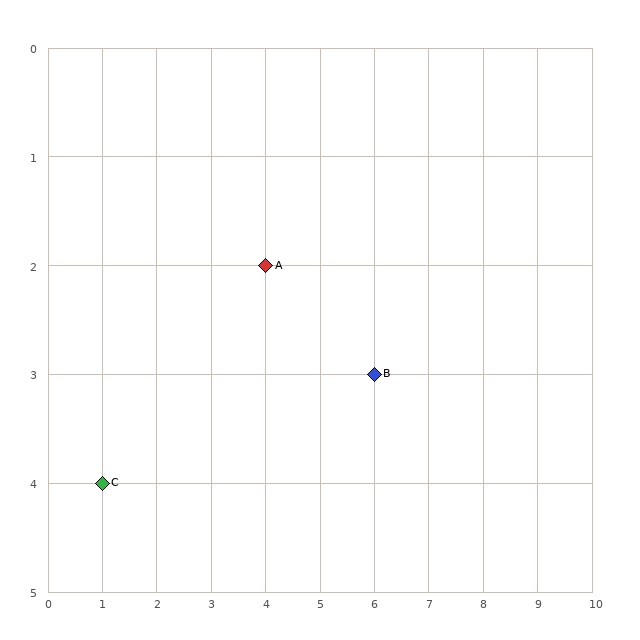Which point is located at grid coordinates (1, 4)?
Point C is at (1, 4).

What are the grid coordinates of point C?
Point C is at grid coordinates (1, 4).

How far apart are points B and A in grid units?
Points B and A are 2 columns and 1 row apart (about 2.2 grid units diagonally).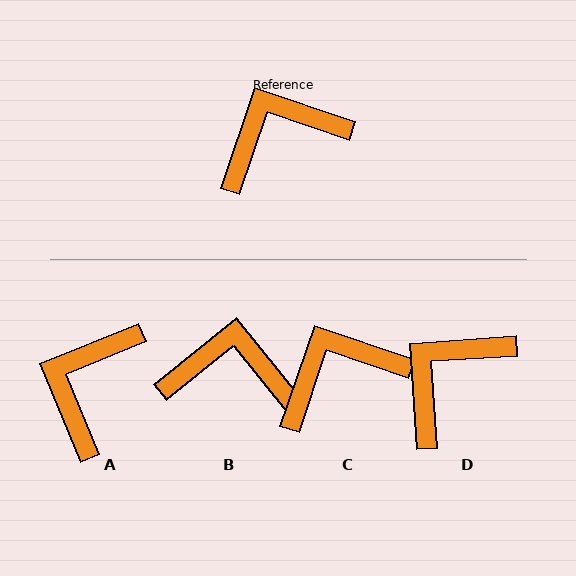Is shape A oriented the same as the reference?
No, it is off by about 41 degrees.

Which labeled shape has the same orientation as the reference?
C.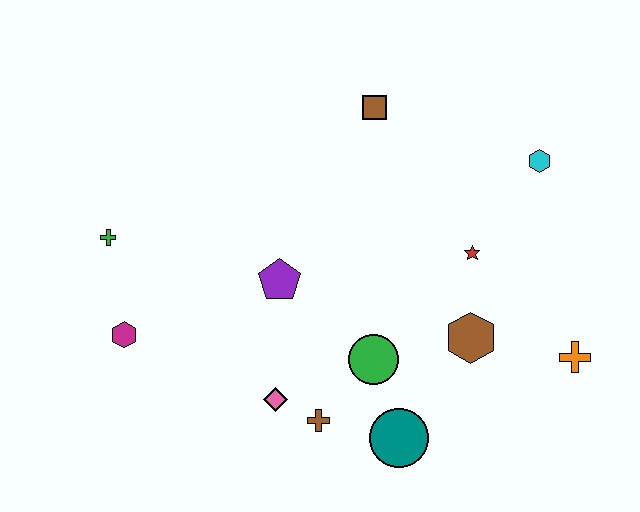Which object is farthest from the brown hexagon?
The green cross is farthest from the brown hexagon.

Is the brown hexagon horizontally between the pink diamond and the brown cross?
No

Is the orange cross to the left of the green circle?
No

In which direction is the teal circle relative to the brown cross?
The teal circle is to the right of the brown cross.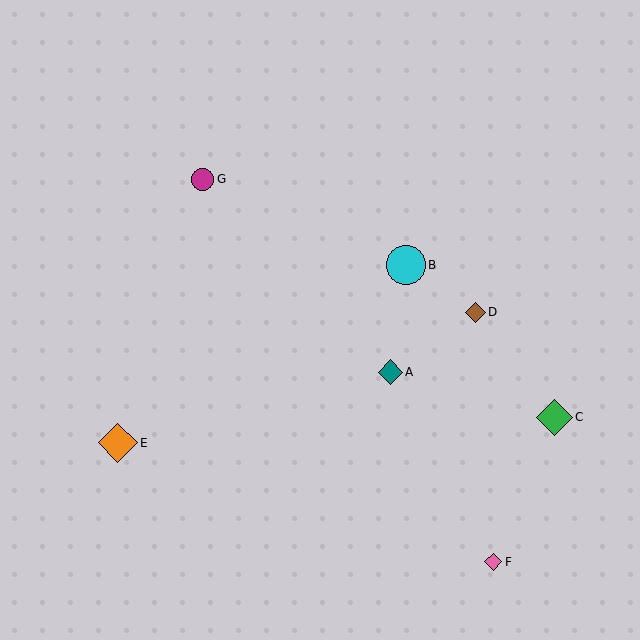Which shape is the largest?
The cyan circle (labeled B) is the largest.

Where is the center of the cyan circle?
The center of the cyan circle is at (406, 265).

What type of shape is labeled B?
Shape B is a cyan circle.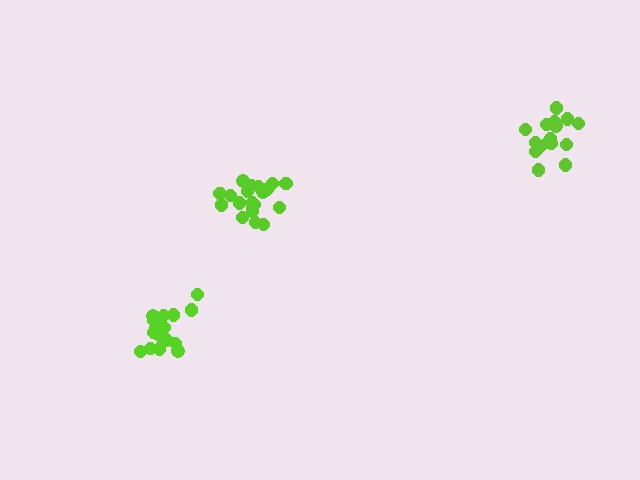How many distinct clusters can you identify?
There are 3 distinct clusters.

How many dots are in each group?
Group 1: 19 dots, Group 2: 20 dots, Group 3: 16 dots (55 total).